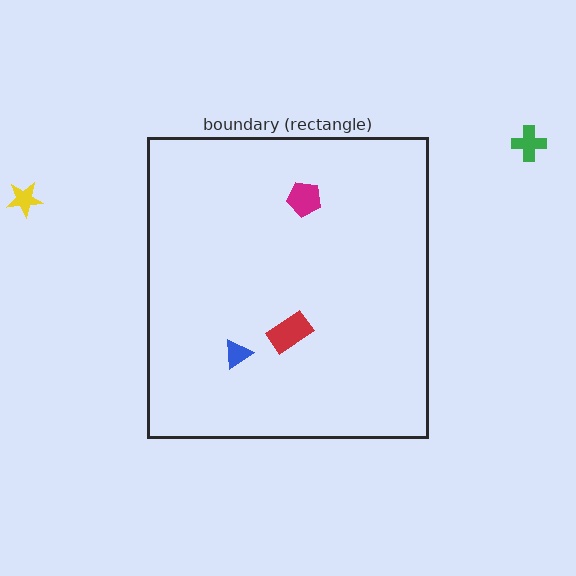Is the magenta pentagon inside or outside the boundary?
Inside.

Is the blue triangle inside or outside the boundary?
Inside.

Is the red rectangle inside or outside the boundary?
Inside.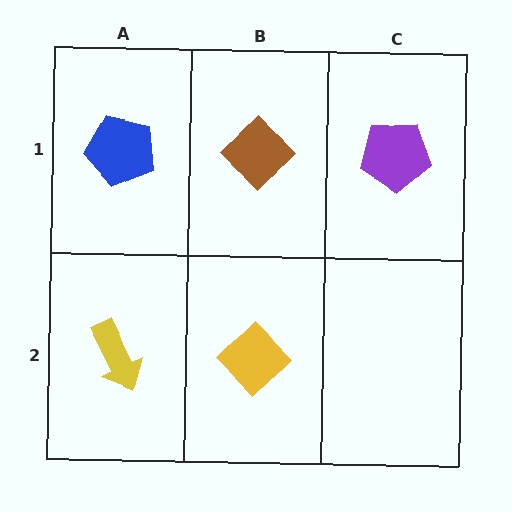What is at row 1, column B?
A brown diamond.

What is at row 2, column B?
A yellow diamond.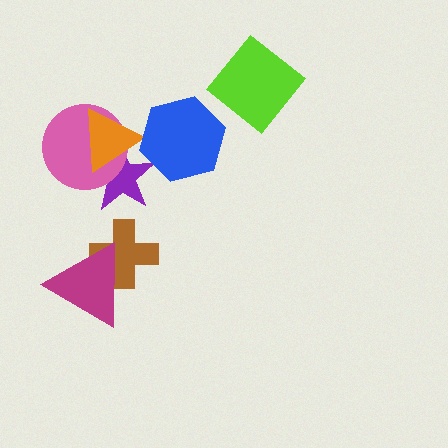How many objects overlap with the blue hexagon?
1 object overlaps with the blue hexagon.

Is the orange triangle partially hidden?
No, no other shape covers it.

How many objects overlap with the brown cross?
1 object overlaps with the brown cross.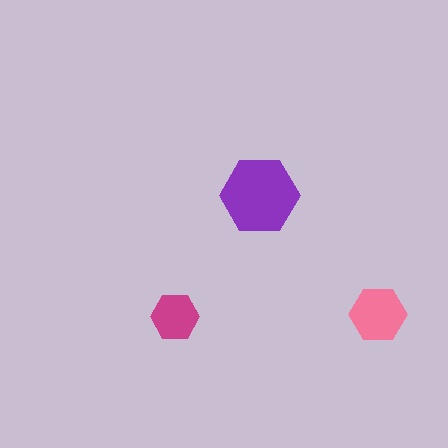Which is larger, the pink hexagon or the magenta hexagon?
The pink one.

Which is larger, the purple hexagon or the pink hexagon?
The purple one.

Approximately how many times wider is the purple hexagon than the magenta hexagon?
About 1.5 times wider.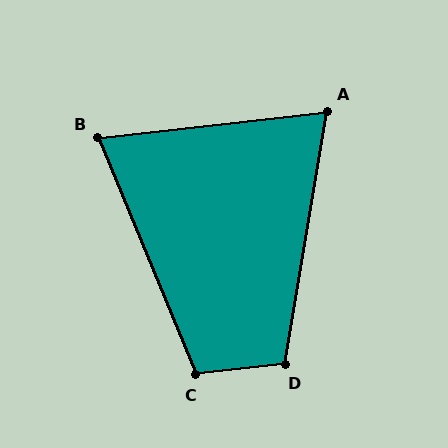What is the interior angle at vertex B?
Approximately 74 degrees (acute).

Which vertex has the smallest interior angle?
A, at approximately 74 degrees.